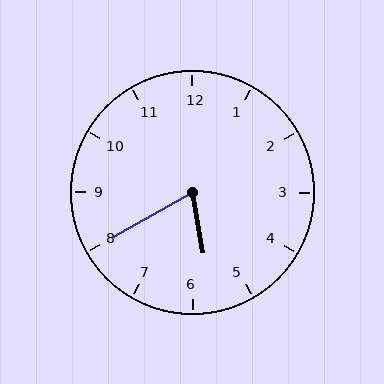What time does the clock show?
5:40.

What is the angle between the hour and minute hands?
Approximately 70 degrees.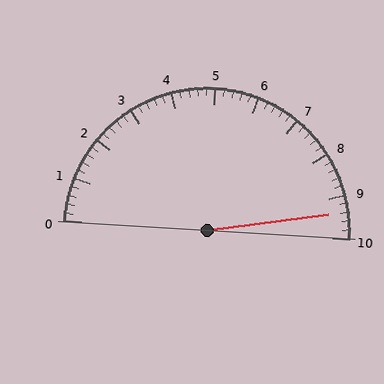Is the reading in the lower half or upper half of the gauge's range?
The reading is in the upper half of the range (0 to 10).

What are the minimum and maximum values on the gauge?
The gauge ranges from 0 to 10.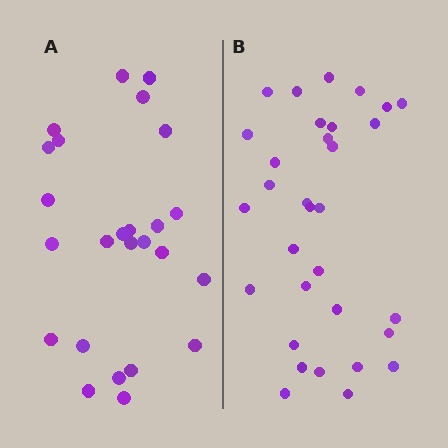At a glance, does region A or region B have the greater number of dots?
Region B (the right region) has more dots.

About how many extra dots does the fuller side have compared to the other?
Region B has roughly 8 or so more dots than region A.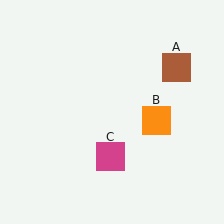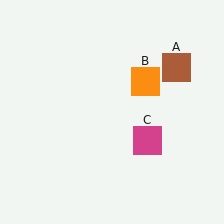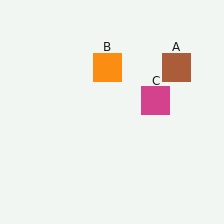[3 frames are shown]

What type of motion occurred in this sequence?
The orange square (object B), magenta square (object C) rotated counterclockwise around the center of the scene.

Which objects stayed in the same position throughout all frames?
Brown square (object A) remained stationary.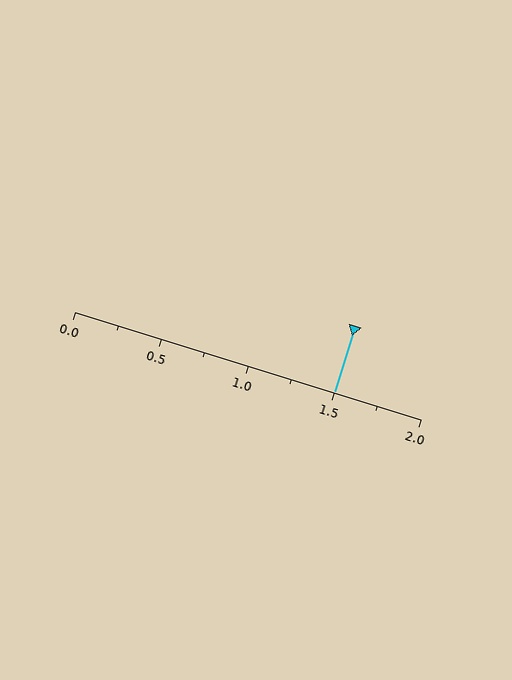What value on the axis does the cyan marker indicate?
The marker indicates approximately 1.5.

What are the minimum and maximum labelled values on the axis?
The axis runs from 0.0 to 2.0.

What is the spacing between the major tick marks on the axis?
The major ticks are spaced 0.5 apart.